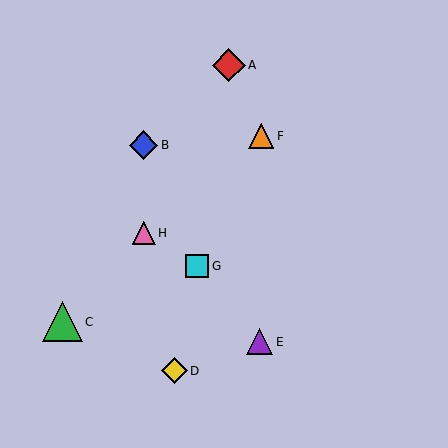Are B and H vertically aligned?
Yes, both are at x≈144.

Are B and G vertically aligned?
No, B is at x≈144 and G is at x≈197.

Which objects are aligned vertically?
Objects B, H are aligned vertically.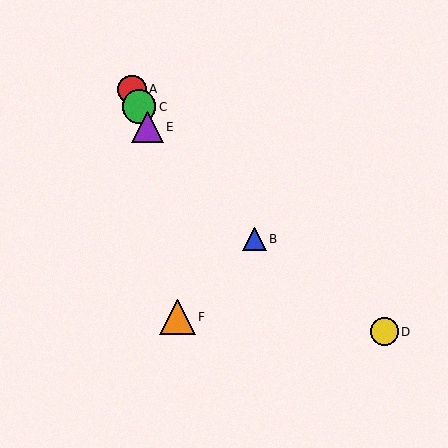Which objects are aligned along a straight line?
Objects A, C, E are aligned along a straight line.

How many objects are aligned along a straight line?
3 objects (A, C, E) are aligned along a straight line.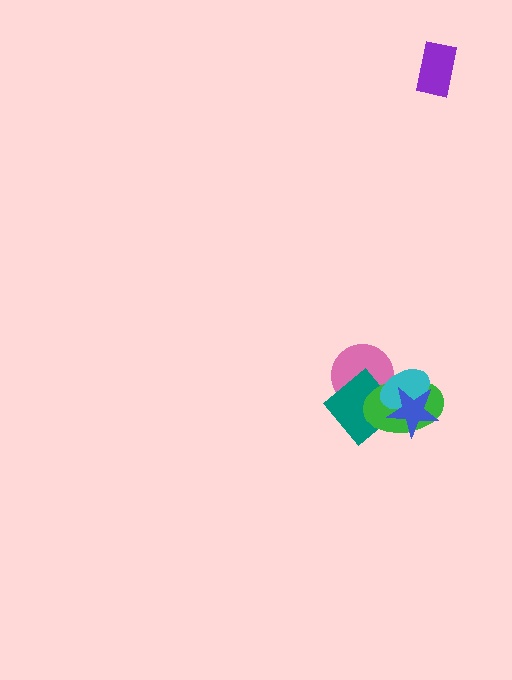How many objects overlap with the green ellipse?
4 objects overlap with the green ellipse.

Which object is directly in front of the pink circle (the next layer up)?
The teal diamond is directly in front of the pink circle.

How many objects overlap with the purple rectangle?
0 objects overlap with the purple rectangle.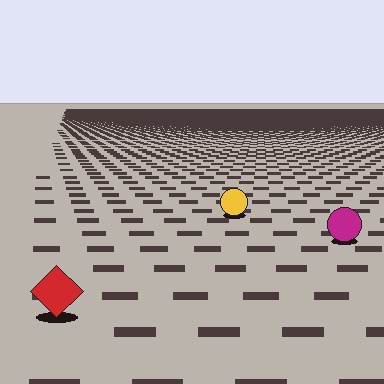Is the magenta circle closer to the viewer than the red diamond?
No. The red diamond is closer — you can tell from the texture gradient: the ground texture is coarser near it.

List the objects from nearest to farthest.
From nearest to farthest: the red diamond, the magenta circle, the yellow circle.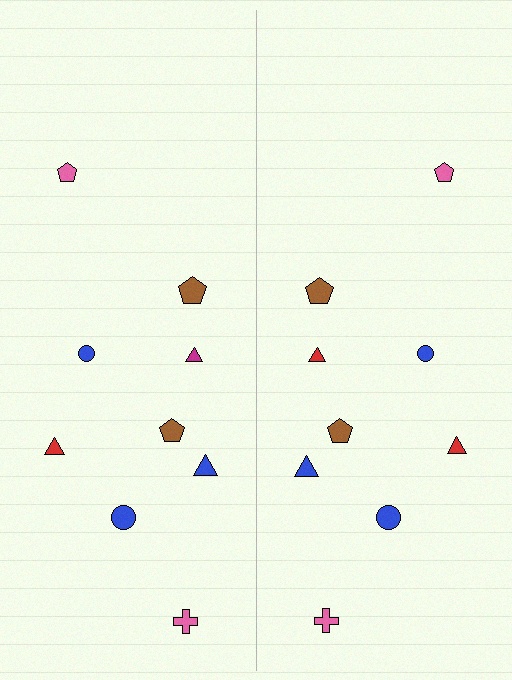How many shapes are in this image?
There are 18 shapes in this image.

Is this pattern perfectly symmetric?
No, the pattern is not perfectly symmetric. The red triangle on the right side breaks the symmetry — its mirror counterpart is magenta.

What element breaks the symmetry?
The red triangle on the right side breaks the symmetry — its mirror counterpart is magenta.